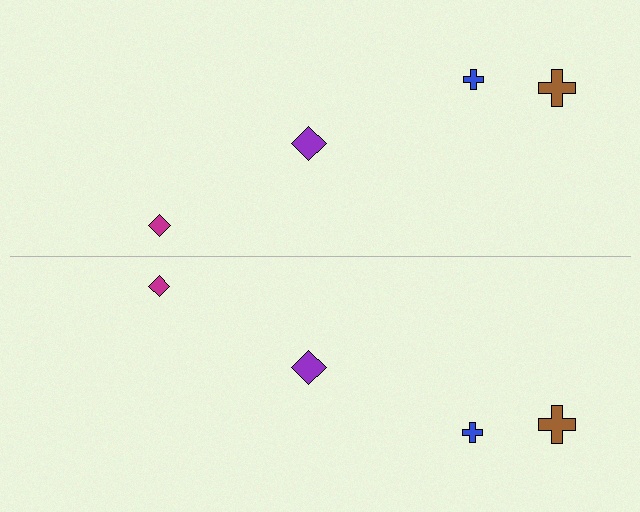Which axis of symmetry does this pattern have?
The pattern has a horizontal axis of symmetry running through the center of the image.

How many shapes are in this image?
There are 8 shapes in this image.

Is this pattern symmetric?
Yes, this pattern has bilateral (reflection) symmetry.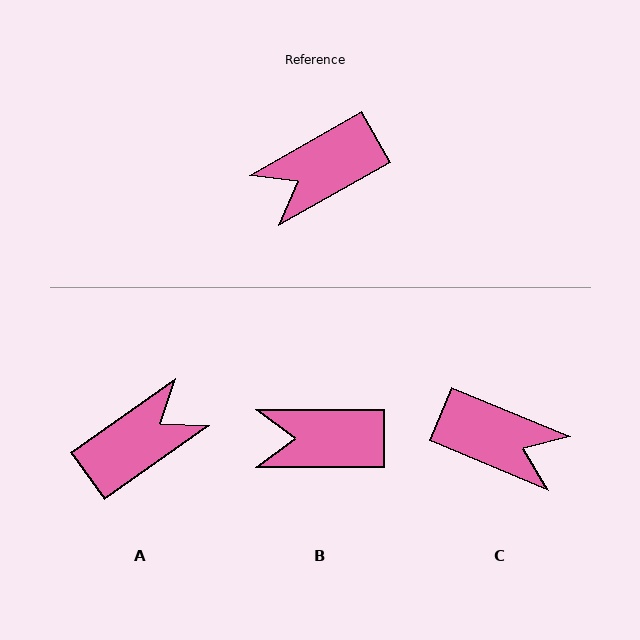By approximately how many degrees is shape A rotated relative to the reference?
Approximately 174 degrees clockwise.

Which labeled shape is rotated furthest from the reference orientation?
A, about 174 degrees away.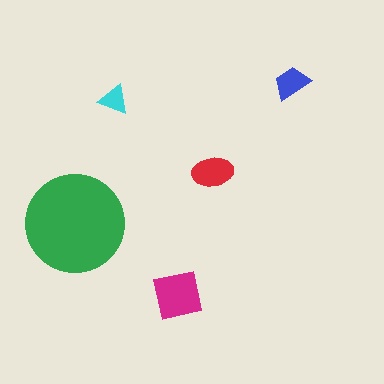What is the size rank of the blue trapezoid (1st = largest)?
4th.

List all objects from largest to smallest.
The green circle, the magenta square, the red ellipse, the blue trapezoid, the cyan triangle.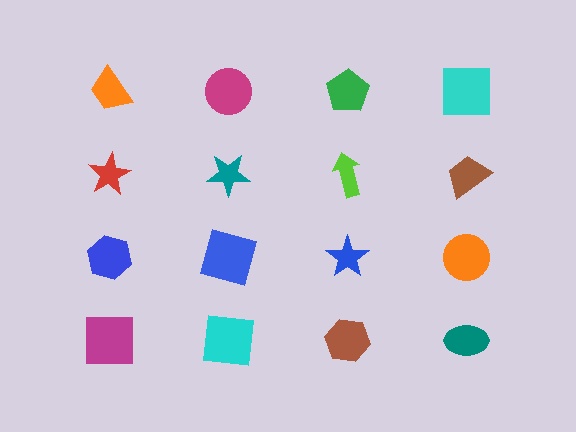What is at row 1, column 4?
A cyan square.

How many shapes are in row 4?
4 shapes.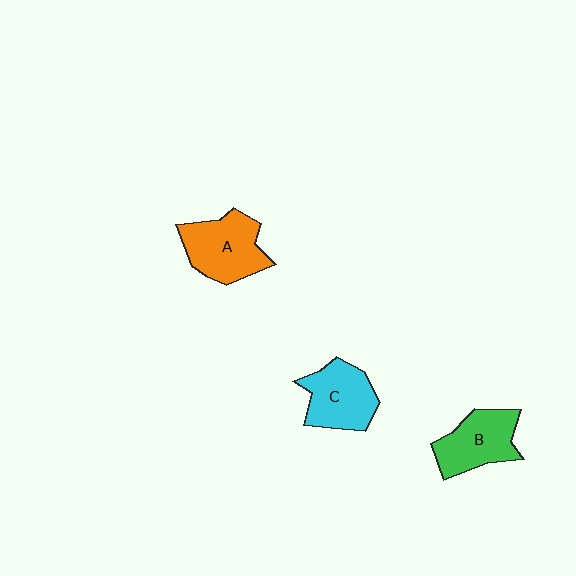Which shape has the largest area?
Shape A (orange).